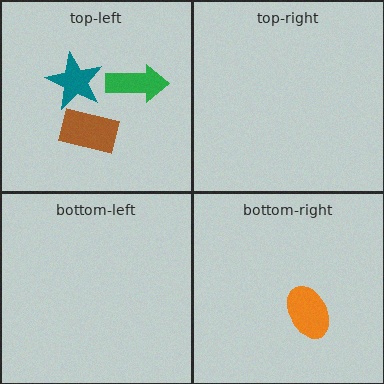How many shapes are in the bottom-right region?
1.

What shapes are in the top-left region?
The teal star, the green arrow, the brown rectangle.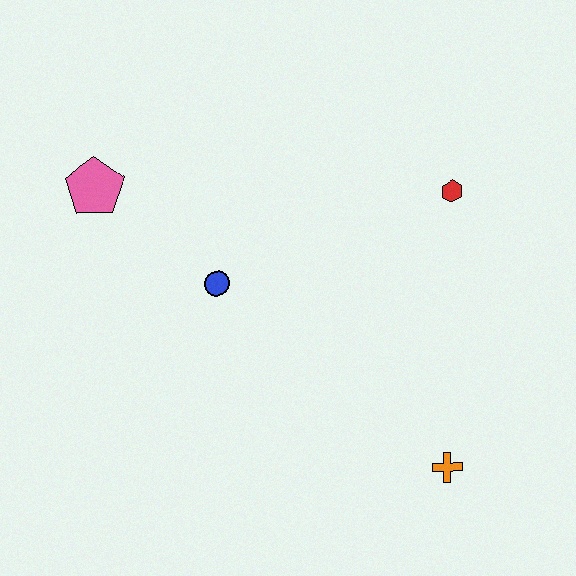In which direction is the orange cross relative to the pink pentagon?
The orange cross is to the right of the pink pentagon.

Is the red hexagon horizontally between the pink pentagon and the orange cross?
No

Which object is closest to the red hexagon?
The blue circle is closest to the red hexagon.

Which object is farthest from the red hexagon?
The pink pentagon is farthest from the red hexagon.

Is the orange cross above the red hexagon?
No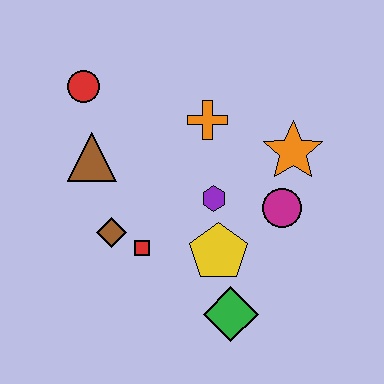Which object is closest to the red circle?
The brown triangle is closest to the red circle.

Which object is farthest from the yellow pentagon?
The red circle is farthest from the yellow pentagon.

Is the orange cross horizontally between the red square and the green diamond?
Yes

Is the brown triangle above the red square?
Yes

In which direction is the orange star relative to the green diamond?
The orange star is above the green diamond.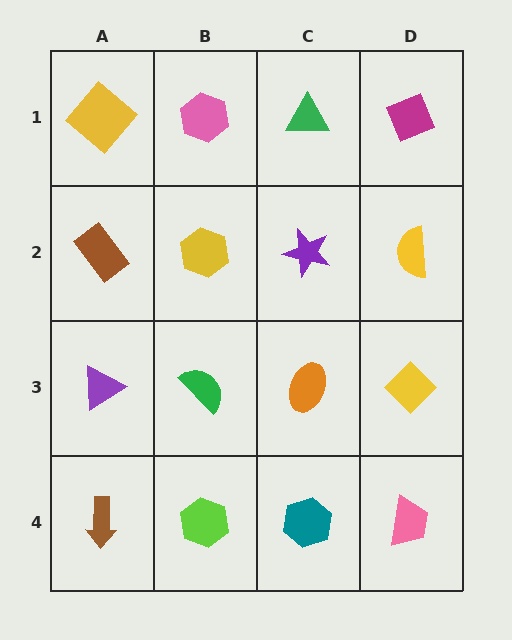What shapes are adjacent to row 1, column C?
A purple star (row 2, column C), a pink hexagon (row 1, column B), a magenta diamond (row 1, column D).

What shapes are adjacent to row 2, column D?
A magenta diamond (row 1, column D), a yellow diamond (row 3, column D), a purple star (row 2, column C).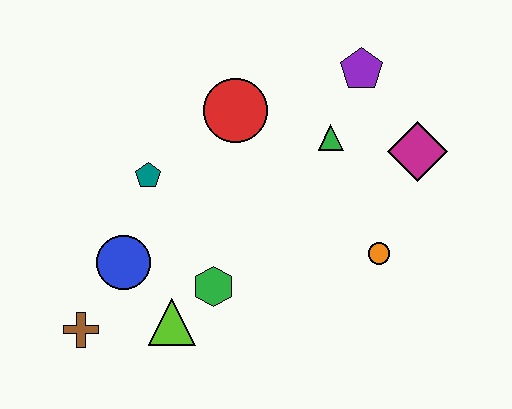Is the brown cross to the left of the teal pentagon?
Yes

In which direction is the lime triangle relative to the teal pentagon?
The lime triangle is below the teal pentagon.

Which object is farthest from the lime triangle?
The purple pentagon is farthest from the lime triangle.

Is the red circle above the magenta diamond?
Yes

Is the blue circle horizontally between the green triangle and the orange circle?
No